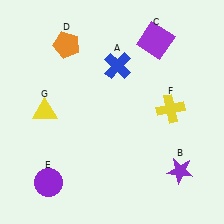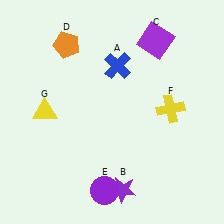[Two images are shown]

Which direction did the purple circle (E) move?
The purple circle (E) moved right.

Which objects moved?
The objects that moved are: the purple star (B), the purple circle (E).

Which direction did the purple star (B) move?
The purple star (B) moved left.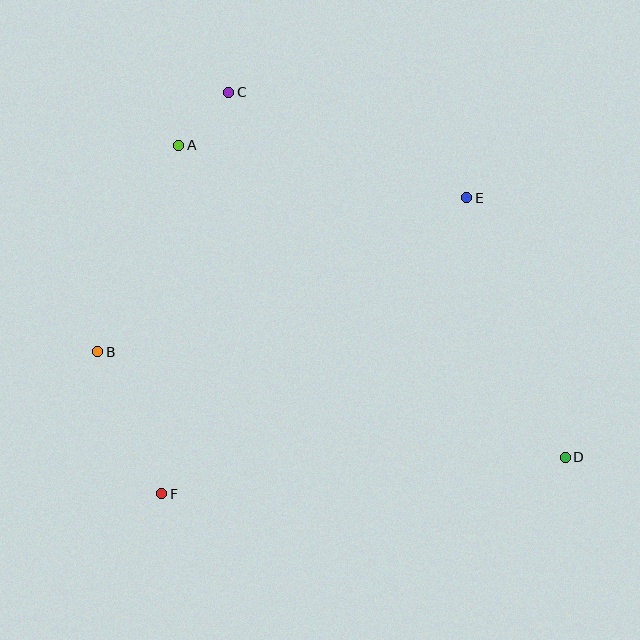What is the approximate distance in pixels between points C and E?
The distance between C and E is approximately 261 pixels.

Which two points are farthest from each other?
Points A and D are farthest from each other.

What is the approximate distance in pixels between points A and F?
The distance between A and F is approximately 349 pixels.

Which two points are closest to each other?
Points A and C are closest to each other.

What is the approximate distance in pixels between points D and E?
The distance between D and E is approximately 277 pixels.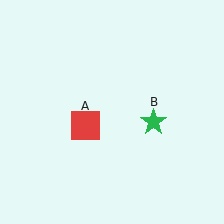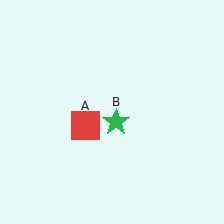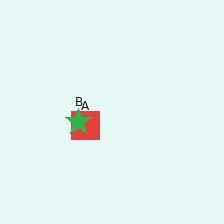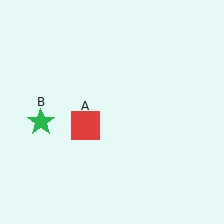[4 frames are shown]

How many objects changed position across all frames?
1 object changed position: green star (object B).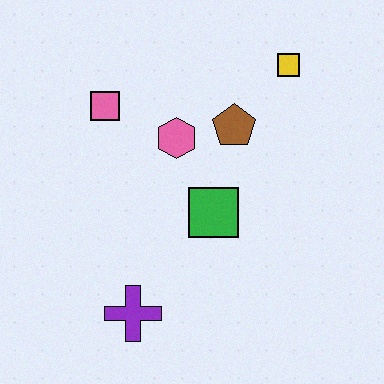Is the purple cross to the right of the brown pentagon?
No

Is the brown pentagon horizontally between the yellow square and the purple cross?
Yes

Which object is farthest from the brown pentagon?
The purple cross is farthest from the brown pentagon.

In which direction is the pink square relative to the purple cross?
The pink square is above the purple cross.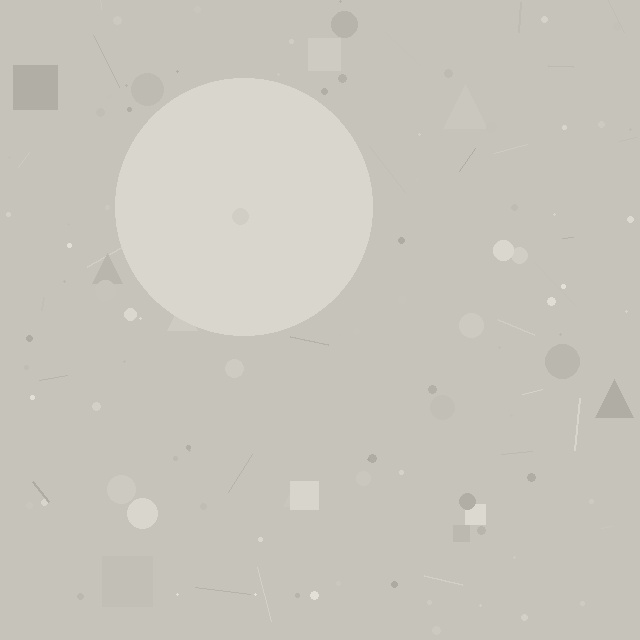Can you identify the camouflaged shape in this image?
The camouflaged shape is a circle.